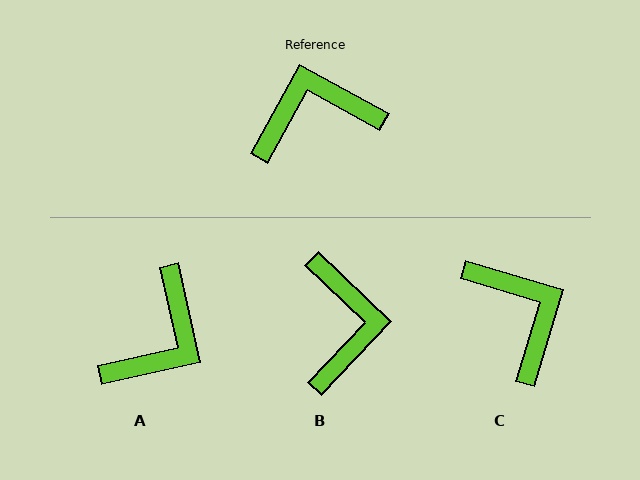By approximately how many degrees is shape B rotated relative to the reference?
Approximately 105 degrees clockwise.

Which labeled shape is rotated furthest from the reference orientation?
A, about 139 degrees away.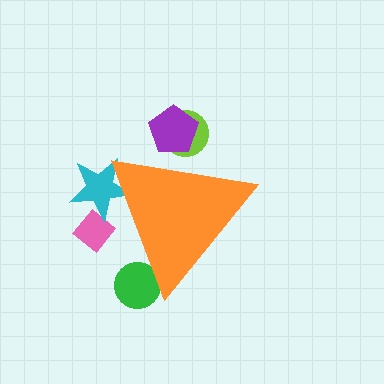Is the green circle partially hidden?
Yes, the green circle is partially hidden behind the orange triangle.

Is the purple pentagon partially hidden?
Yes, the purple pentagon is partially hidden behind the orange triangle.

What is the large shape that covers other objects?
An orange triangle.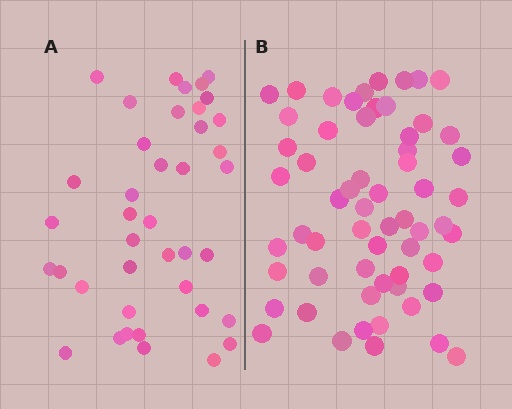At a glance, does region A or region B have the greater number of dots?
Region B (the right region) has more dots.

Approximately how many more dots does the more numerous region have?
Region B has approximately 20 more dots than region A.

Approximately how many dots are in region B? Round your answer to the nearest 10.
About 60 dots.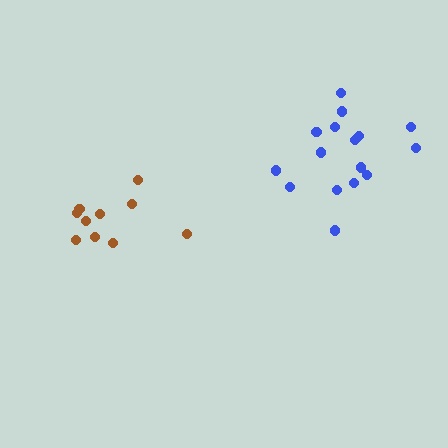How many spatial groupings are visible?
There are 2 spatial groupings.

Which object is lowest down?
The brown cluster is bottommost.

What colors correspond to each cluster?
The clusters are colored: brown, blue.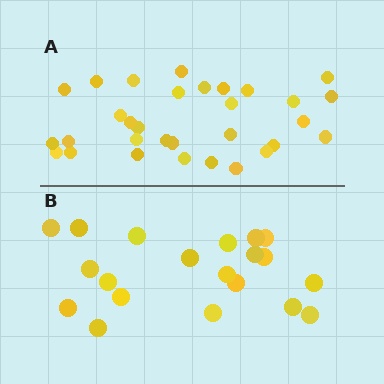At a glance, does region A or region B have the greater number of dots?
Region A (the top region) has more dots.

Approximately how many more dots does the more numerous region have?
Region A has roughly 12 or so more dots than region B.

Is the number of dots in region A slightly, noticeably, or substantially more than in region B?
Region A has substantially more. The ratio is roughly 1.6 to 1.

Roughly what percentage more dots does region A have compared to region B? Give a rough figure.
About 55% more.